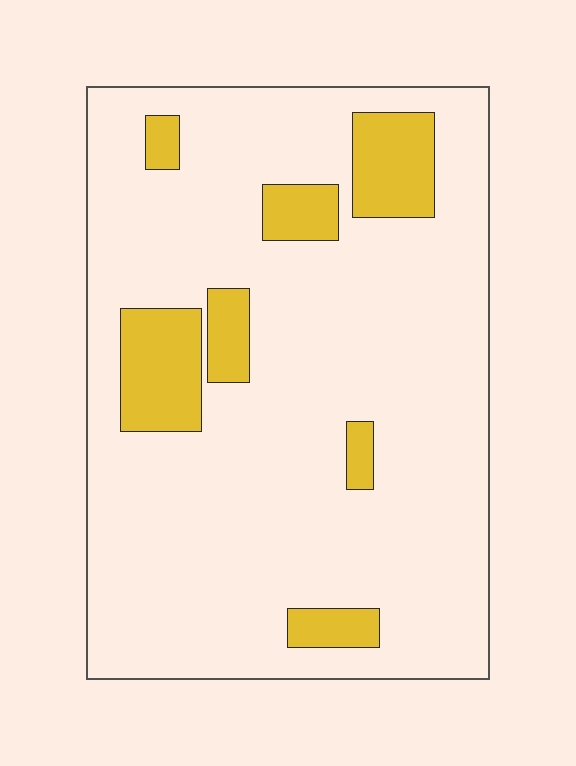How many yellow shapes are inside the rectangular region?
7.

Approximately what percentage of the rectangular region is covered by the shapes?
Approximately 15%.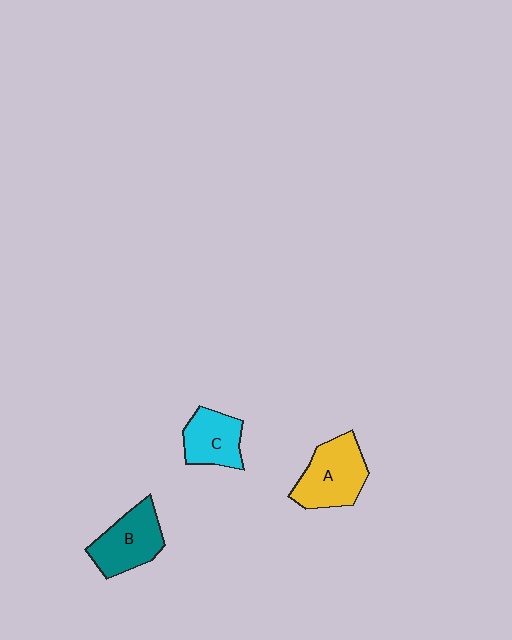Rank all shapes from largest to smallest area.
From largest to smallest: A (yellow), B (teal), C (cyan).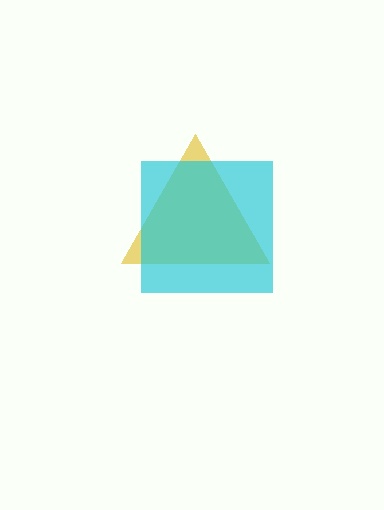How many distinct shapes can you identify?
There are 2 distinct shapes: a yellow triangle, a cyan square.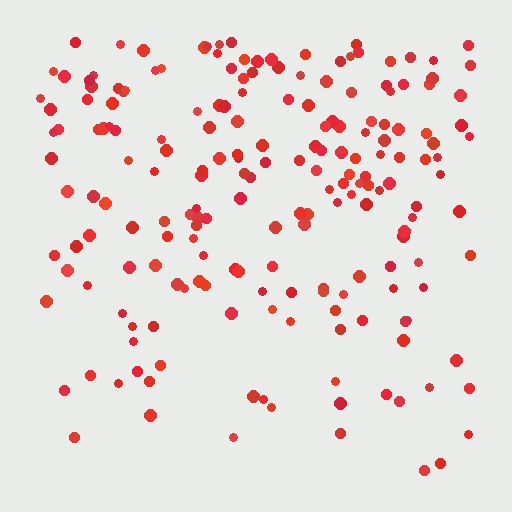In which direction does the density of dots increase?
From bottom to top, with the top side densest.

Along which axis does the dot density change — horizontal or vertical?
Vertical.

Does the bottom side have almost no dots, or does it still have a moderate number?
Still a moderate number, just noticeably fewer than the top.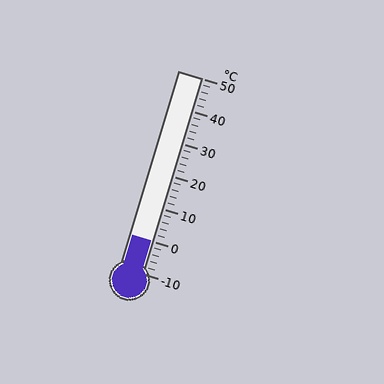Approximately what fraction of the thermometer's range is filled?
The thermometer is filled to approximately 15% of its range.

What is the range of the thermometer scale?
The thermometer scale ranges from -10°C to 50°C.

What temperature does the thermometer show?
The thermometer shows approximately 0°C.